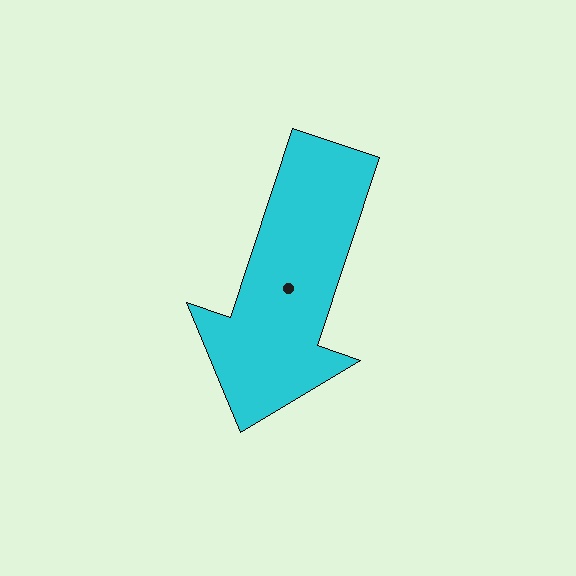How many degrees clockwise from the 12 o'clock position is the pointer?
Approximately 198 degrees.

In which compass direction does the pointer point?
South.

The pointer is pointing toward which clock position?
Roughly 7 o'clock.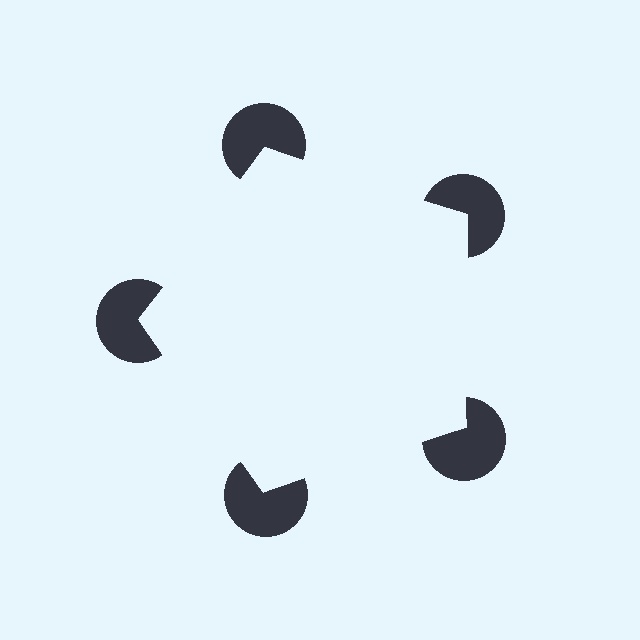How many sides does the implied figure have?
5 sides.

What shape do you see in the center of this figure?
An illusory pentagon — its edges are inferred from the aligned wedge cuts in the pac-man discs, not physically drawn.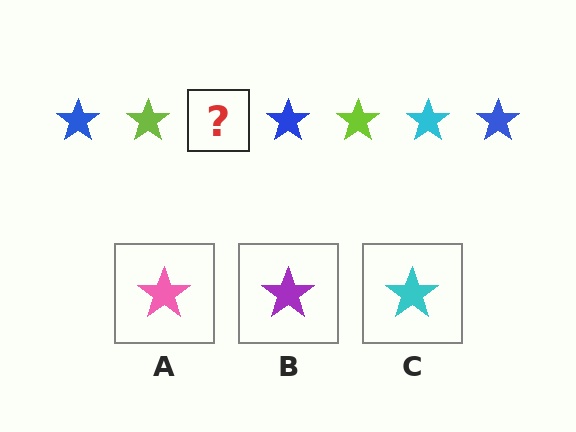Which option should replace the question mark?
Option C.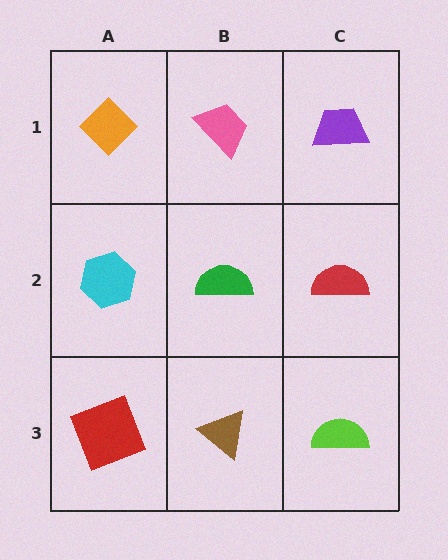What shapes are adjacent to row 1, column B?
A green semicircle (row 2, column B), an orange diamond (row 1, column A), a purple trapezoid (row 1, column C).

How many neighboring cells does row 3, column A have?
2.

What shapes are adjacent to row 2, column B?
A pink trapezoid (row 1, column B), a brown triangle (row 3, column B), a cyan hexagon (row 2, column A), a red semicircle (row 2, column C).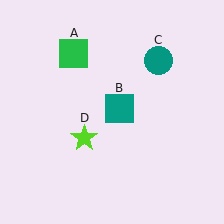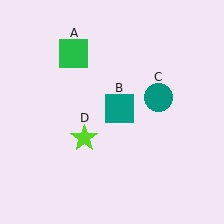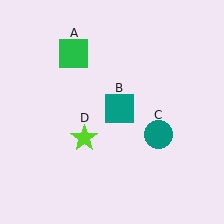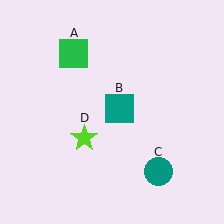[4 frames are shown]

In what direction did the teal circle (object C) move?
The teal circle (object C) moved down.